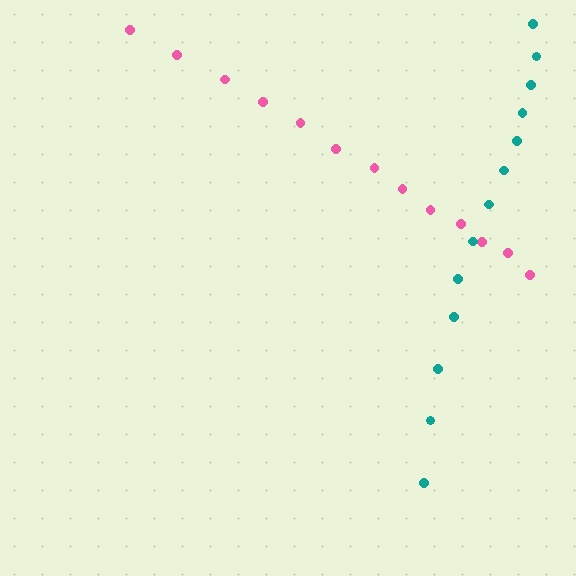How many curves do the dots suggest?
There are 2 distinct paths.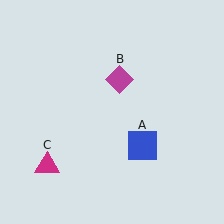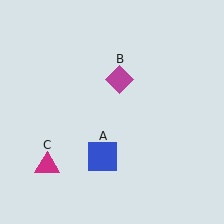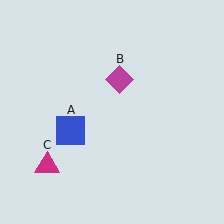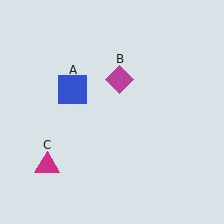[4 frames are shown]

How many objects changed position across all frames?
1 object changed position: blue square (object A).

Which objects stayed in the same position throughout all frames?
Magenta diamond (object B) and magenta triangle (object C) remained stationary.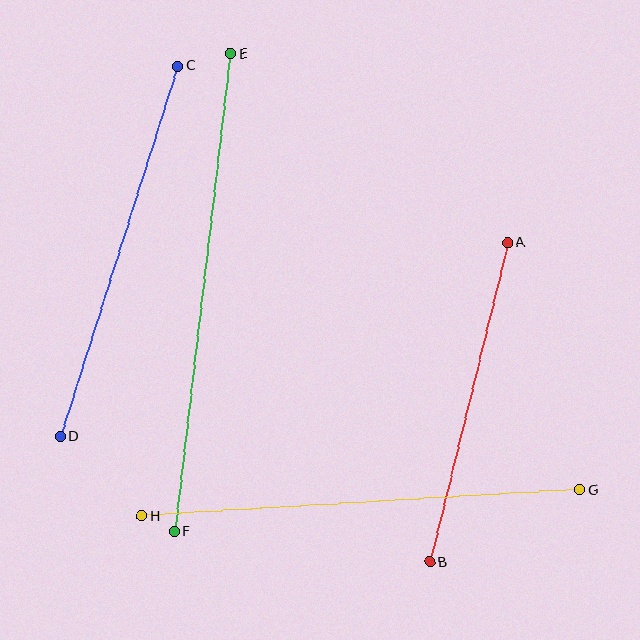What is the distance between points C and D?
The distance is approximately 389 pixels.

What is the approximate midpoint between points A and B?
The midpoint is at approximately (469, 402) pixels.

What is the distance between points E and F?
The distance is approximately 481 pixels.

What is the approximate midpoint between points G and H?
The midpoint is at approximately (361, 503) pixels.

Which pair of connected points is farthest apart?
Points E and F are farthest apart.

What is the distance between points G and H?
The distance is approximately 439 pixels.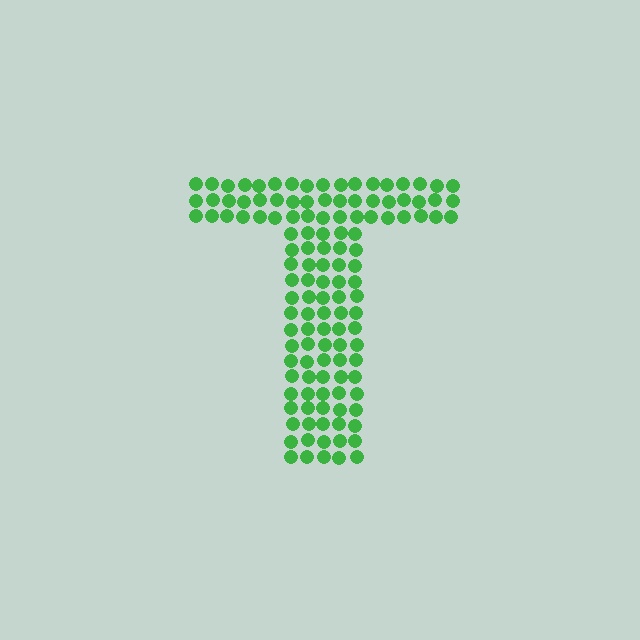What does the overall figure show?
The overall figure shows the letter T.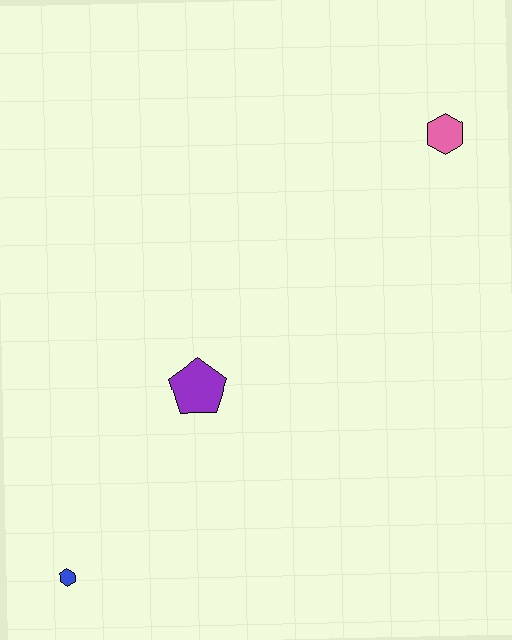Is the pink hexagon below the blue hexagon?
No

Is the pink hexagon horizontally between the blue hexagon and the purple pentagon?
No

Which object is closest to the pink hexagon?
The purple pentagon is closest to the pink hexagon.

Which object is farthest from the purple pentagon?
The pink hexagon is farthest from the purple pentagon.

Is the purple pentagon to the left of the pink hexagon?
Yes